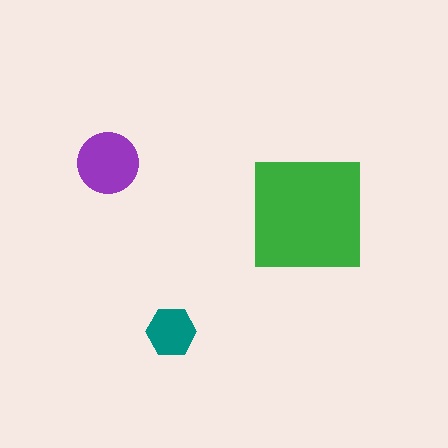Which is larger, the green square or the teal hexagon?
The green square.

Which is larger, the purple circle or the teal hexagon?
The purple circle.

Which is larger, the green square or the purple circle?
The green square.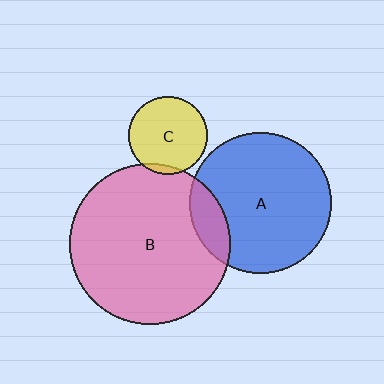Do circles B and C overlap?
Yes.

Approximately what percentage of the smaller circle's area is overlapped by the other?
Approximately 5%.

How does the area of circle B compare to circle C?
Approximately 4.2 times.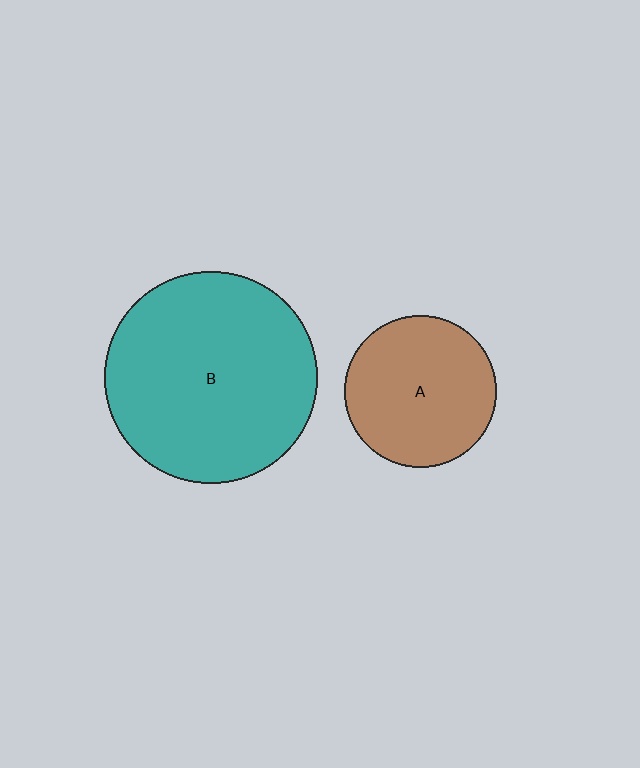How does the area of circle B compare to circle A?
Approximately 1.9 times.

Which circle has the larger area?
Circle B (teal).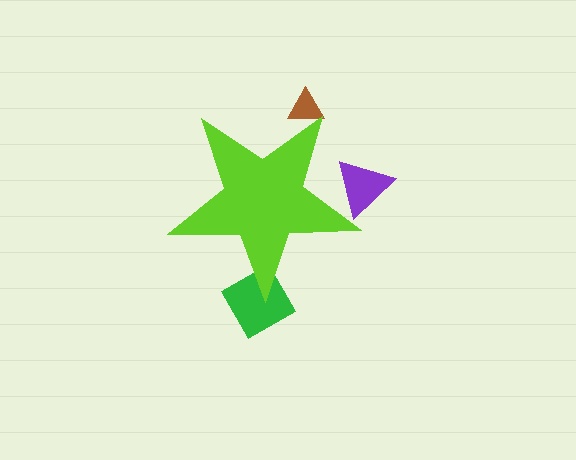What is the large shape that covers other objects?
A lime star.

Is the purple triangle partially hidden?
Yes, the purple triangle is partially hidden behind the lime star.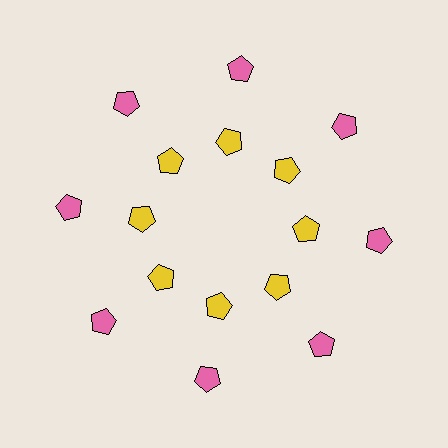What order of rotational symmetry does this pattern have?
This pattern has 8-fold rotational symmetry.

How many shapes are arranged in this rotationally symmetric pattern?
There are 16 shapes, arranged in 8 groups of 2.